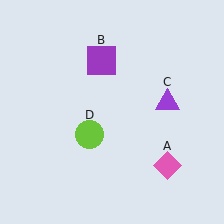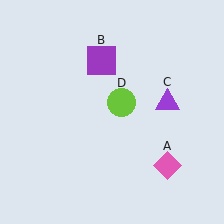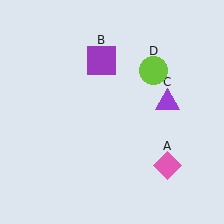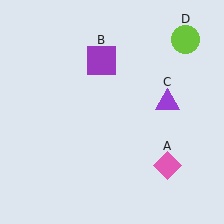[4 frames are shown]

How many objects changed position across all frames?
1 object changed position: lime circle (object D).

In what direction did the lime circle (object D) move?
The lime circle (object D) moved up and to the right.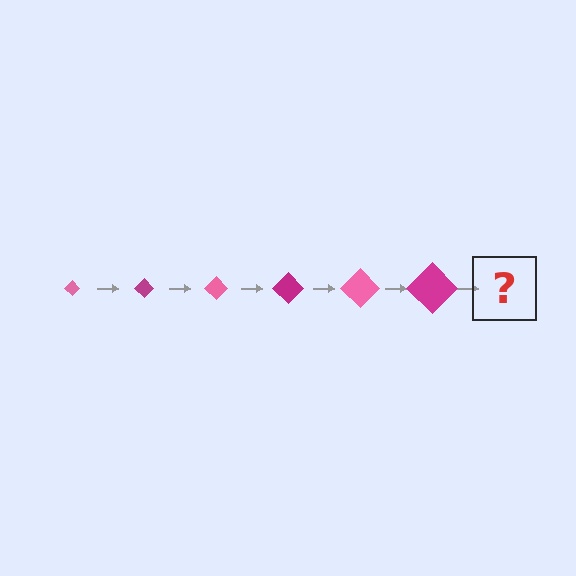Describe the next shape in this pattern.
It should be a pink diamond, larger than the previous one.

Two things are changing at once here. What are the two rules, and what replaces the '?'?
The two rules are that the diamond grows larger each step and the color cycles through pink and magenta. The '?' should be a pink diamond, larger than the previous one.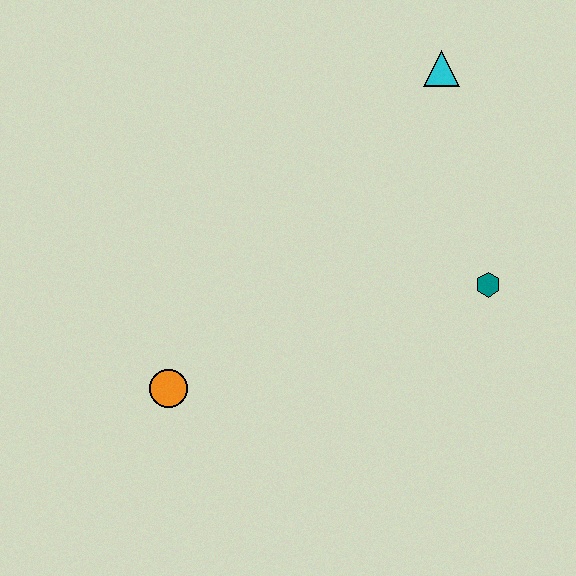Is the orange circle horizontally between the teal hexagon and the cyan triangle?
No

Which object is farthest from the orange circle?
The cyan triangle is farthest from the orange circle.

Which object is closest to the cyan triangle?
The teal hexagon is closest to the cyan triangle.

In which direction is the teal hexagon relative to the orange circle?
The teal hexagon is to the right of the orange circle.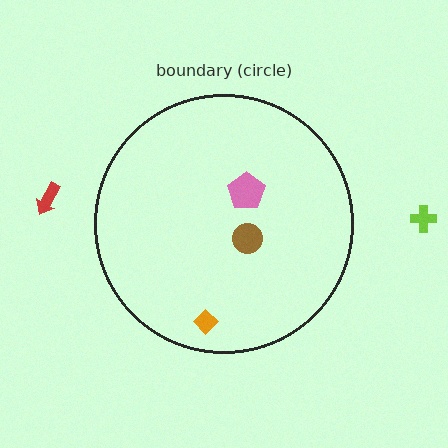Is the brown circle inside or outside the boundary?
Inside.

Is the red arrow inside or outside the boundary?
Outside.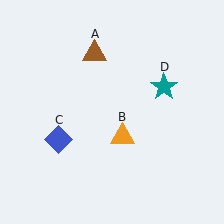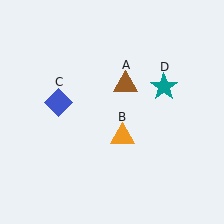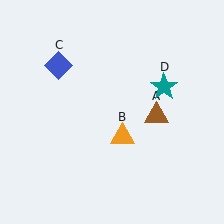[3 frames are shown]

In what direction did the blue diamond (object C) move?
The blue diamond (object C) moved up.